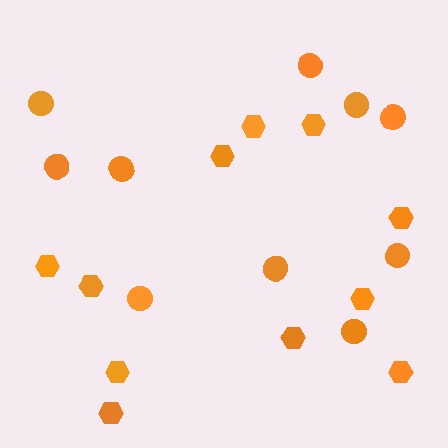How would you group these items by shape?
There are 2 groups: one group of circles (10) and one group of hexagons (11).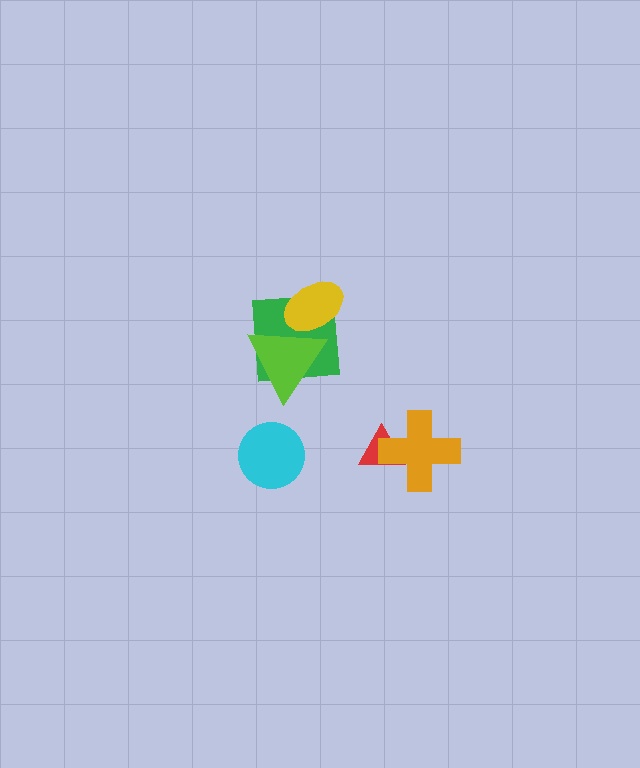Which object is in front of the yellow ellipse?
The lime triangle is in front of the yellow ellipse.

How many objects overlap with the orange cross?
1 object overlaps with the orange cross.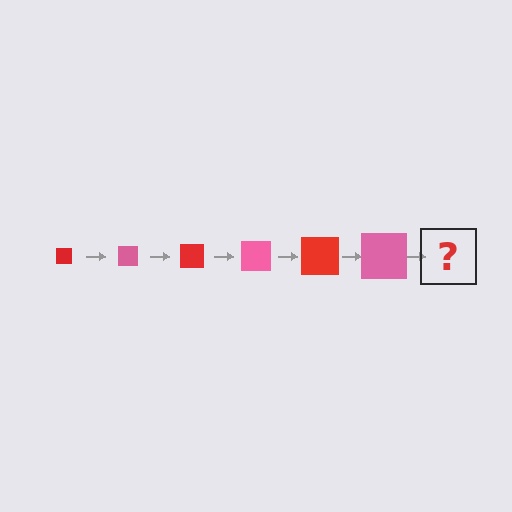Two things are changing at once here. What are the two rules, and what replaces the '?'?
The two rules are that the square grows larger each step and the color cycles through red and pink. The '?' should be a red square, larger than the previous one.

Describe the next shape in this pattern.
It should be a red square, larger than the previous one.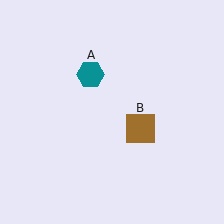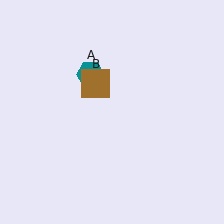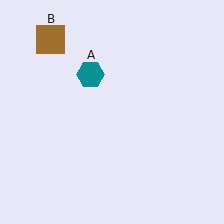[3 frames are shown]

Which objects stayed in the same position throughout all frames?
Teal hexagon (object A) remained stationary.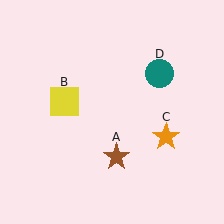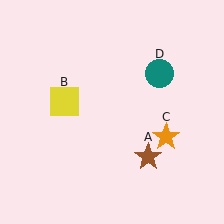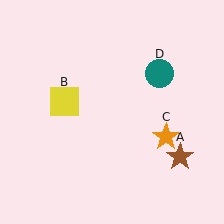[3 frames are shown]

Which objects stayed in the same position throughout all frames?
Yellow square (object B) and orange star (object C) and teal circle (object D) remained stationary.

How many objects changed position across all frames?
1 object changed position: brown star (object A).